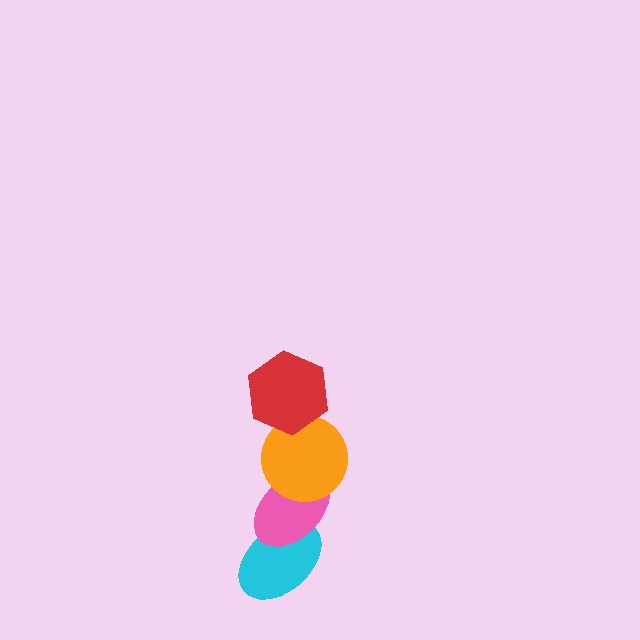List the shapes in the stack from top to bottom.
From top to bottom: the red hexagon, the orange circle, the pink ellipse, the cyan ellipse.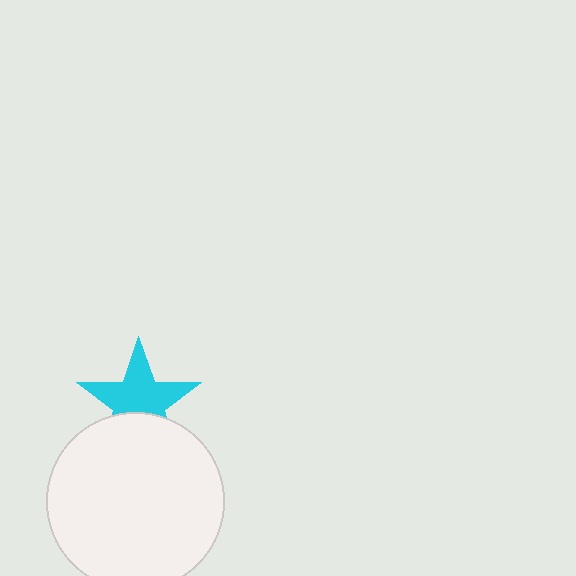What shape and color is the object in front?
The object in front is a white circle.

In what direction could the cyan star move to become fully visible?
The cyan star could move up. That would shift it out from behind the white circle entirely.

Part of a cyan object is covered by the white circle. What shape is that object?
It is a star.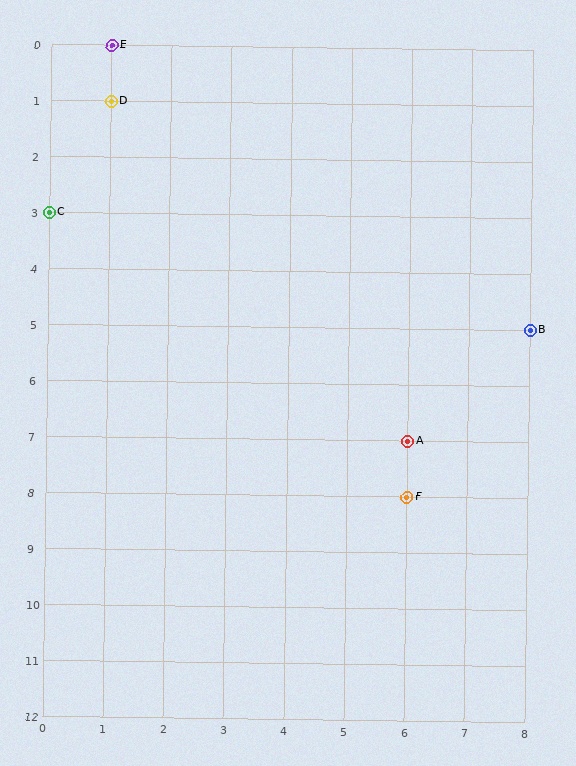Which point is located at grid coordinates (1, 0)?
Point E is at (1, 0).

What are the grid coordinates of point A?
Point A is at grid coordinates (6, 7).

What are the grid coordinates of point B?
Point B is at grid coordinates (8, 5).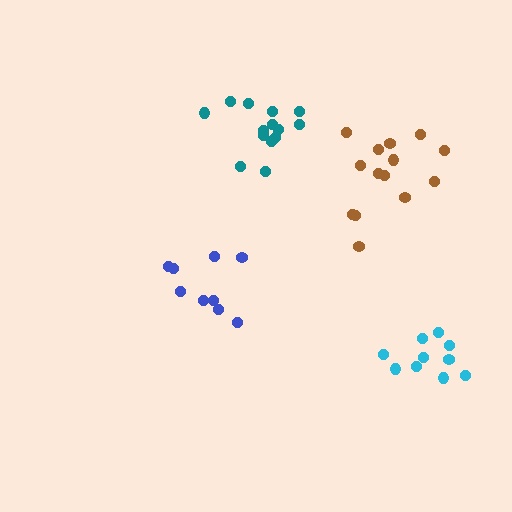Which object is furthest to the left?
The blue cluster is leftmost.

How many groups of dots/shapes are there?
There are 4 groups.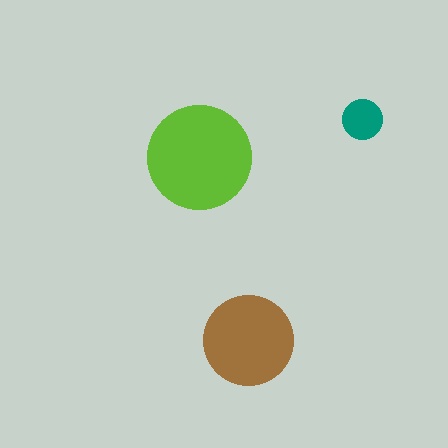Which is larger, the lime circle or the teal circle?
The lime one.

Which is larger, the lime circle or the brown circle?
The lime one.